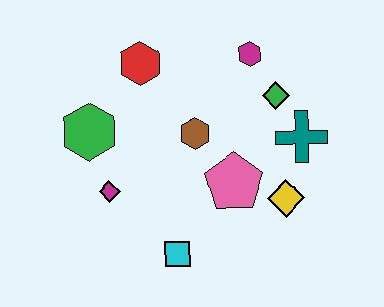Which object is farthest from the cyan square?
The magenta hexagon is farthest from the cyan square.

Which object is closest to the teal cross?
The green diamond is closest to the teal cross.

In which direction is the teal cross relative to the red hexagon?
The teal cross is to the right of the red hexagon.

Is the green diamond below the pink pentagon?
No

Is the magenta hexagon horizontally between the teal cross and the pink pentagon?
Yes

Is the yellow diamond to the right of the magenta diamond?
Yes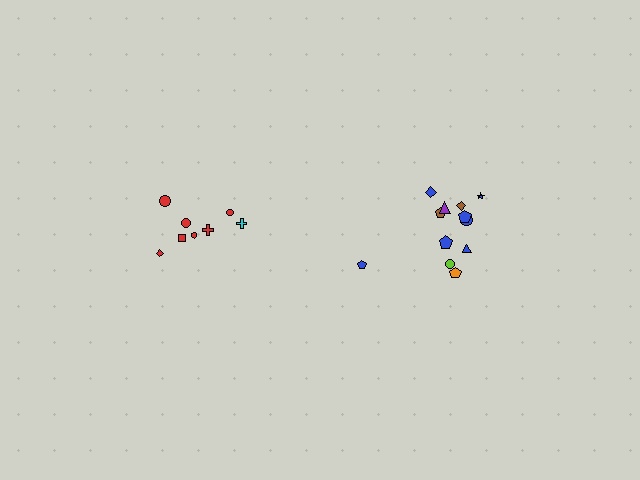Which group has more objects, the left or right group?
The right group.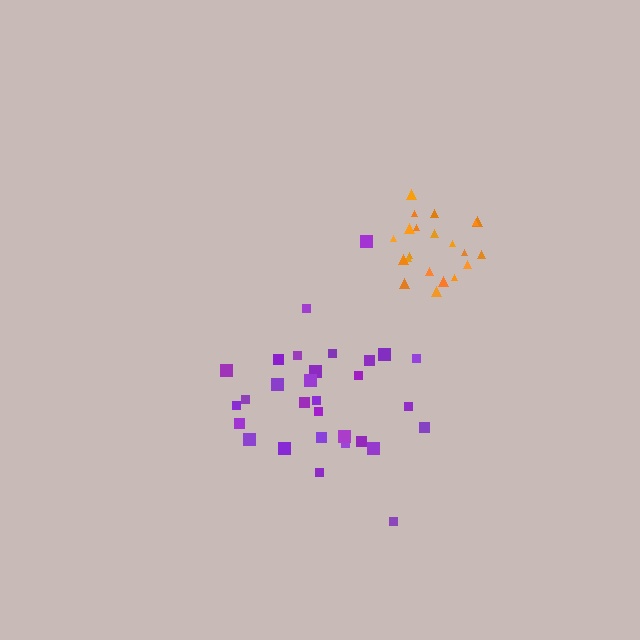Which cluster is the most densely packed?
Orange.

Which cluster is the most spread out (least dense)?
Purple.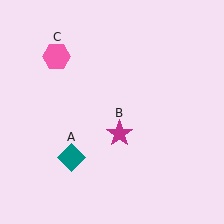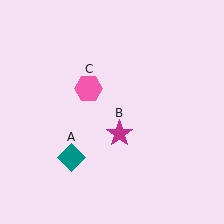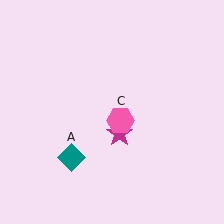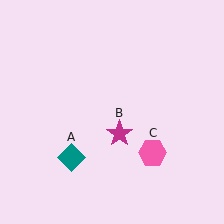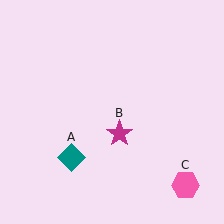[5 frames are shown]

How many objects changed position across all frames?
1 object changed position: pink hexagon (object C).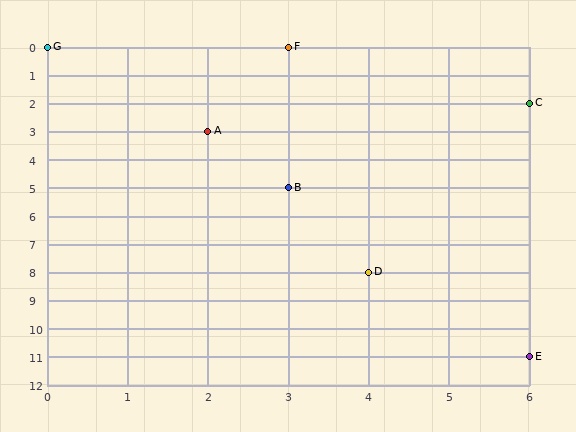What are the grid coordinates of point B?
Point B is at grid coordinates (3, 5).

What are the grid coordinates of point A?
Point A is at grid coordinates (2, 3).